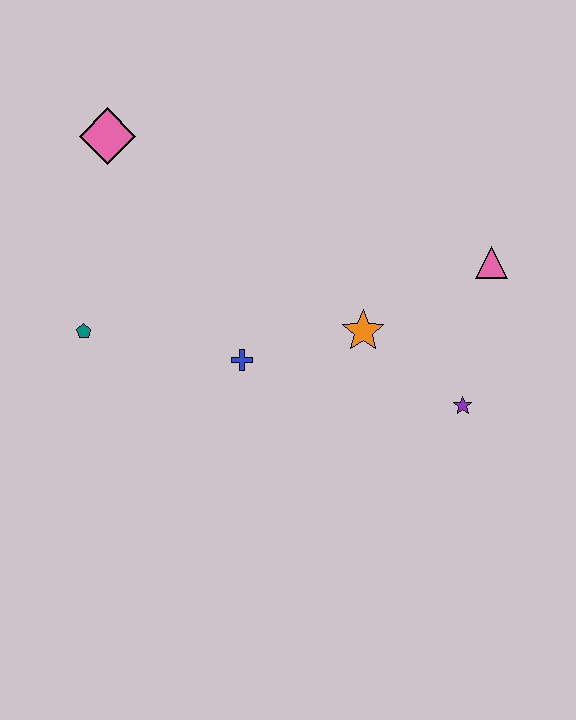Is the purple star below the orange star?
Yes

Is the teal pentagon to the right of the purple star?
No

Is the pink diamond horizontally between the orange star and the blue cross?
No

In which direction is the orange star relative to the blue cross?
The orange star is to the right of the blue cross.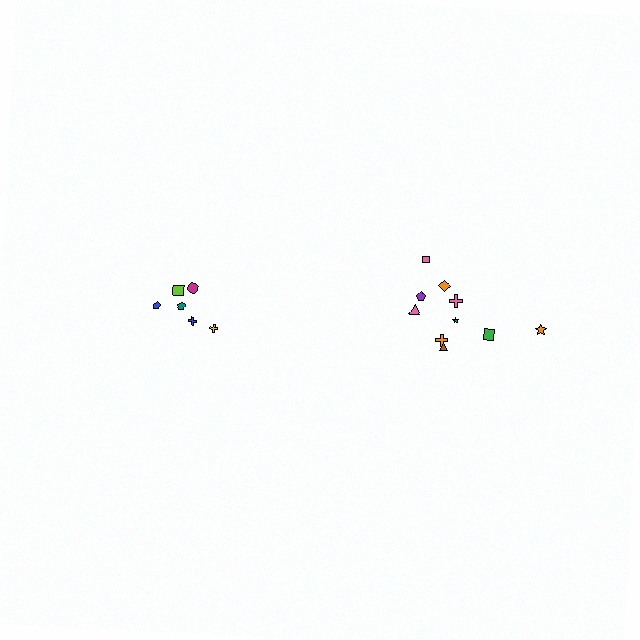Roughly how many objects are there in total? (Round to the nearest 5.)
Roughly 15 objects in total.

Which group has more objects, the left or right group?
The right group.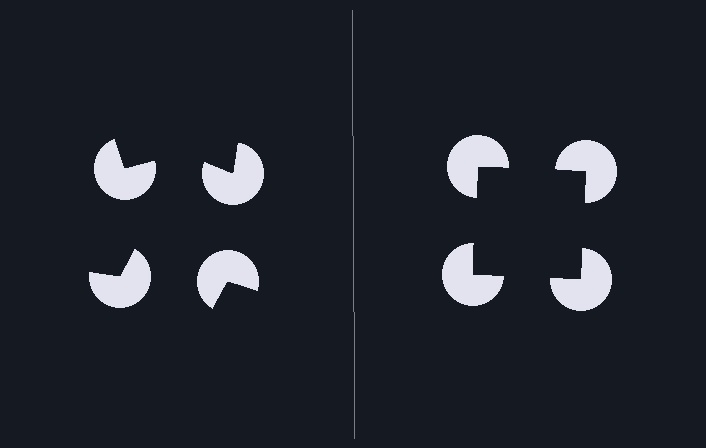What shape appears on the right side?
An illusory square.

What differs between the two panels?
The pac-man discs are positioned identically on both sides; only the wedge orientations differ. On the right they align to a square; on the left they are misaligned.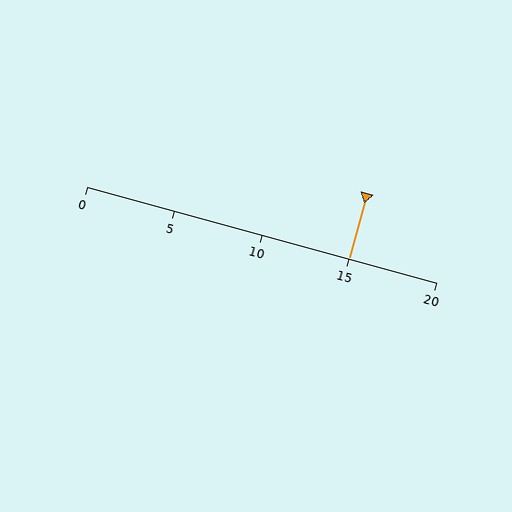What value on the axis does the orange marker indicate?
The marker indicates approximately 15.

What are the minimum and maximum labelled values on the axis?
The axis runs from 0 to 20.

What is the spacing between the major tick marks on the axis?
The major ticks are spaced 5 apart.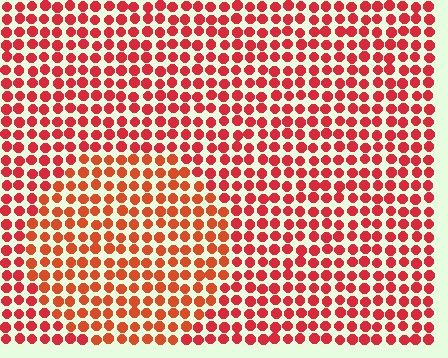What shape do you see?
I see a circle.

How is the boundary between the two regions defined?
The boundary is defined purely by a slight shift in hue (about 19 degrees). Spacing, size, and orientation are identical on both sides.